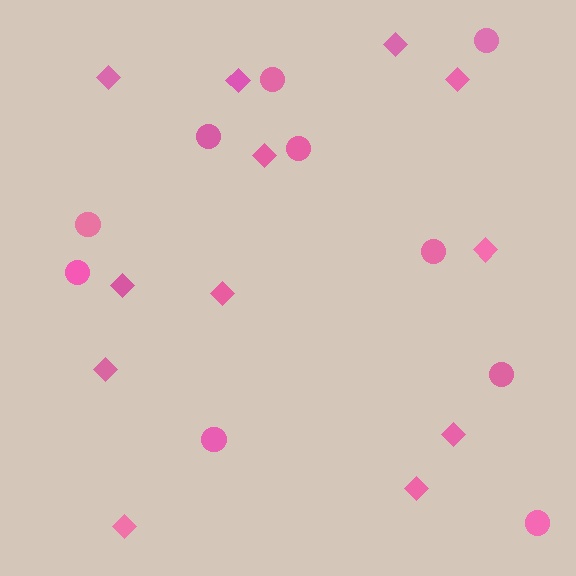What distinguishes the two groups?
There are 2 groups: one group of circles (10) and one group of diamonds (12).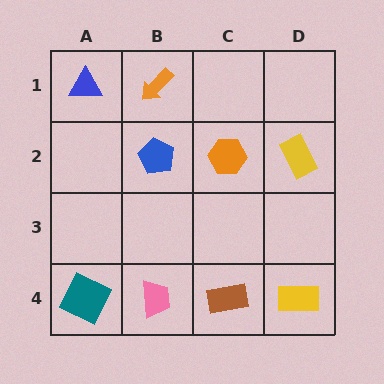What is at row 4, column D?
A yellow rectangle.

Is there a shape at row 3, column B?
No, that cell is empty.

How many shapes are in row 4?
4 shapes.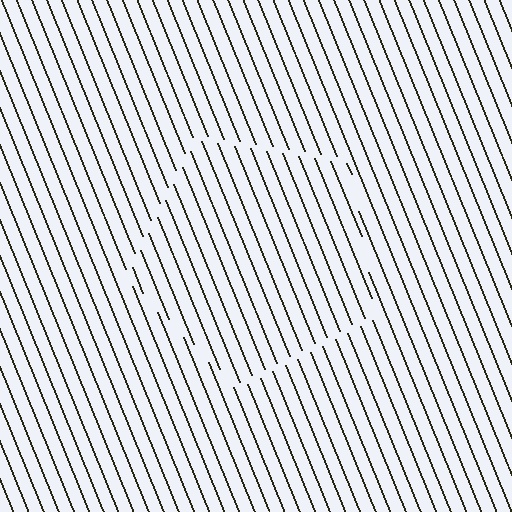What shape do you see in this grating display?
An illusory pentagon. The interior of the shape contains the same grating, shifted by half a period — the contour is defined by the phase discontinuity where line-ends from the inner and outer gratings abut.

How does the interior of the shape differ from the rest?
The interior of the shape contains the same grating, shifted by half a period — the contour is defined by the phase discontinuity where line-ends from the inner and outer gratings abut.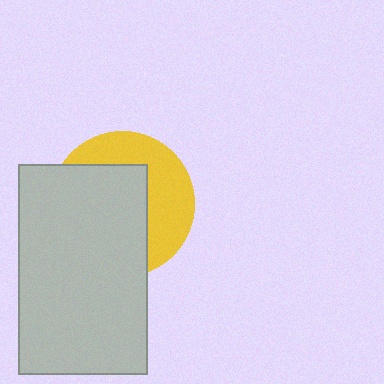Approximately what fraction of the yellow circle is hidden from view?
Roughly 59% of the yellow circle is hidden behind the light gray rectangle.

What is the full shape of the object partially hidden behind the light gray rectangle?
The partially hidden object is a yellow circle.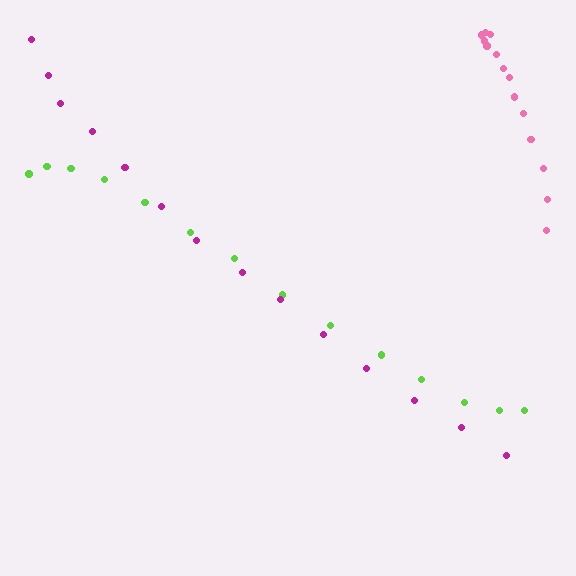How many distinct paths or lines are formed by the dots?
There are 3 distinct paths.